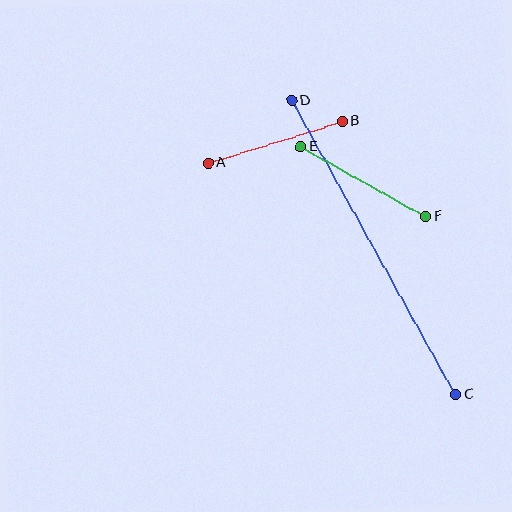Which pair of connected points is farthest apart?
Points C and D are farthest apart.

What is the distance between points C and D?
The distance is approximately 337 pixels.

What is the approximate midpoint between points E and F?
The midpoint is at approximately (363, 181) pixels.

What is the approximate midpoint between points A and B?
The midpoint is at approximately (275, 142) pixels.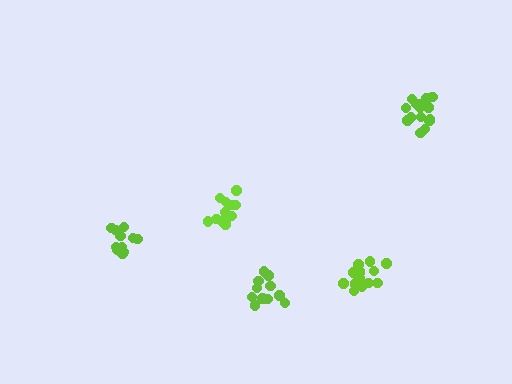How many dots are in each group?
Group 1: 12 dots, Group 2: 11 dots, Group 3: 17 dots, Group 4: 15 dots, Group 5: 14 dots (69 total).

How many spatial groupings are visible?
There are 5 spatial groupings.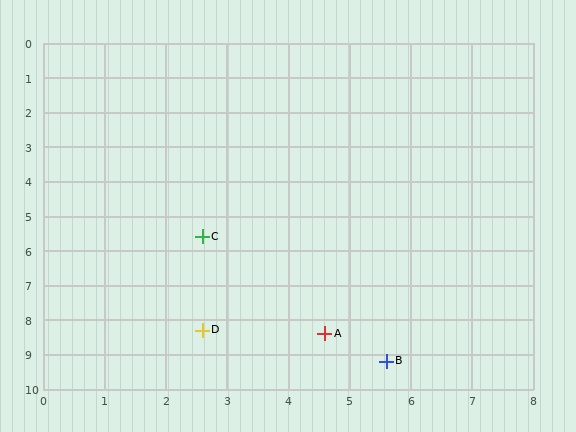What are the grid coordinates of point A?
Point A is at approximately (4.6, 8.4).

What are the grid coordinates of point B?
Point B is at approximately (5.6, 9.2).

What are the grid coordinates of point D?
Point D is at approximately (2.6, 8.3).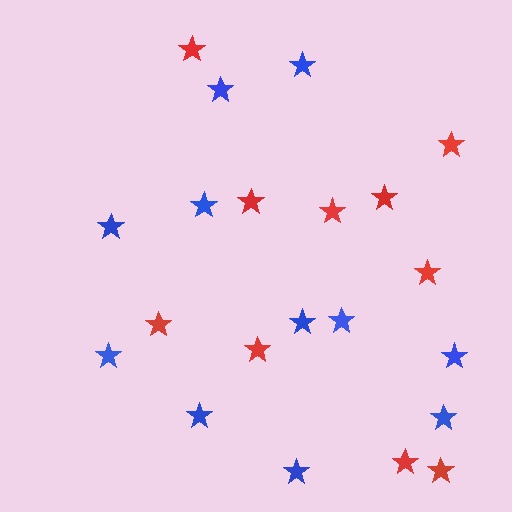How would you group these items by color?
There are 2 groups: one group of red stars (10) and one group of blue stars (11).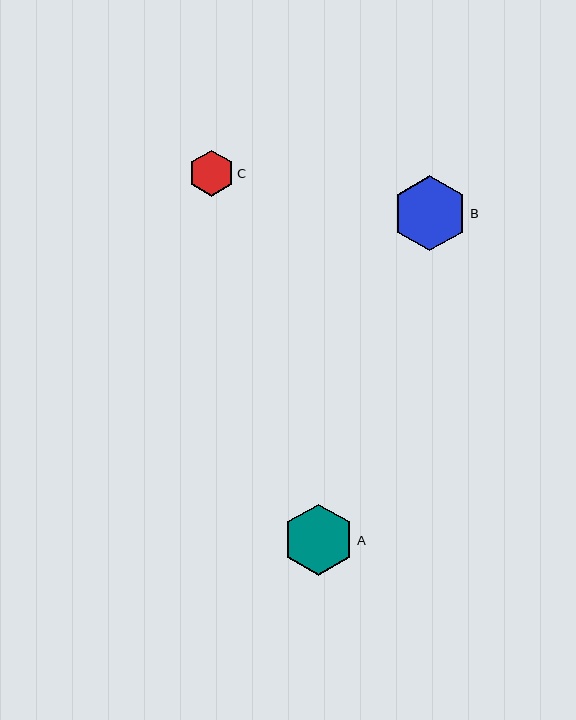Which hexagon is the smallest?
Hexagon C is the smallest with a size of approximately 46 pixels.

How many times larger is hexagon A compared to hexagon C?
Hexagon A is approximately 1.5 times the size of hexagon C.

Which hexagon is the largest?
Hexagon B is the largest with a size of approximately 75 pixels.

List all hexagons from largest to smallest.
From largest to smallest: B, A, C.